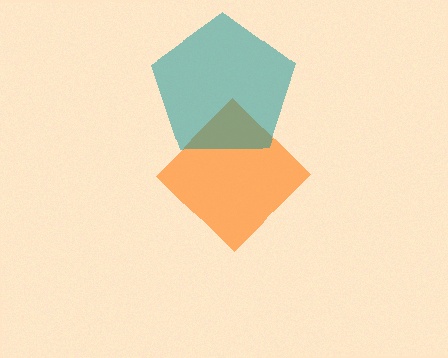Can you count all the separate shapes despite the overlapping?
Yes, there are 2 separate shapes.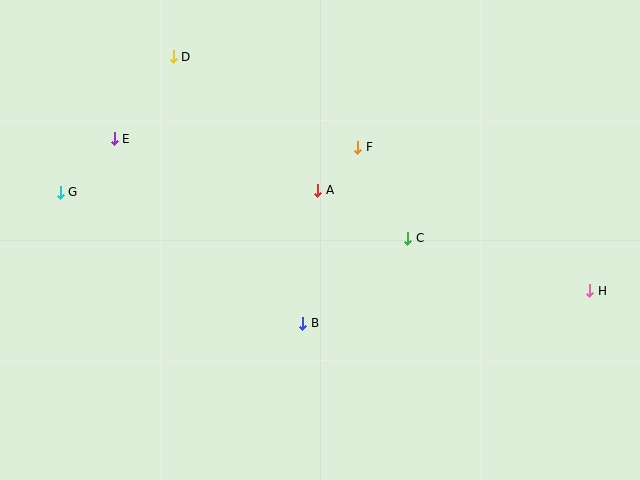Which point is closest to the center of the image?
Point A at (318, 190) is closest to the center.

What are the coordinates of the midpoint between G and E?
The midpoint between G and E is at (87, 165).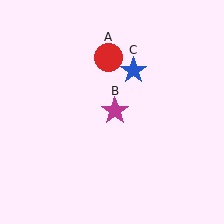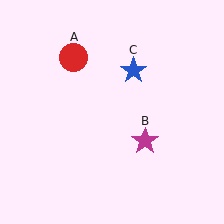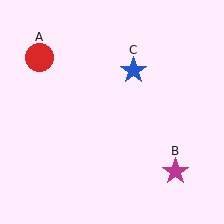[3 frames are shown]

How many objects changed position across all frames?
2 objects changed position: red circle (object A), magenta star (object B).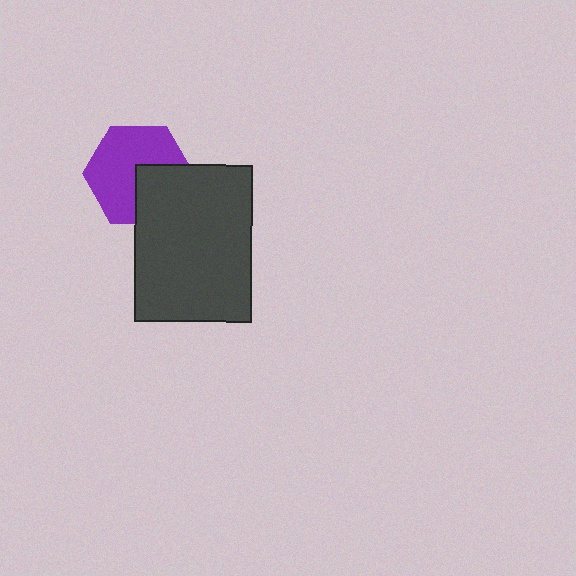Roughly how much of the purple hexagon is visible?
Most of it is visible (roughly 65%).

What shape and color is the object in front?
The object in front is a dark gray rectangle.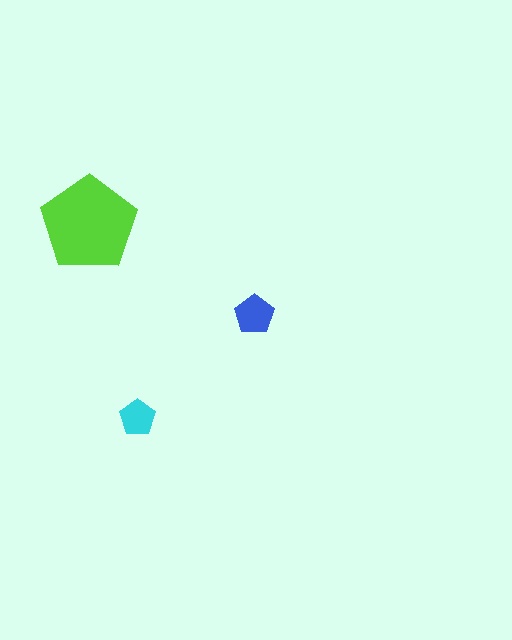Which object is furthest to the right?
The blue pentagon is rightmost.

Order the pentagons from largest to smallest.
the lime one, the blue one, the cyan one.